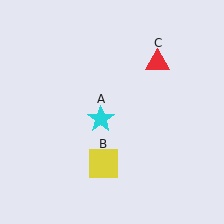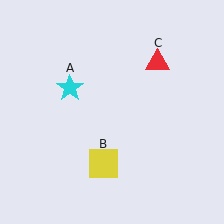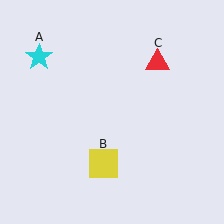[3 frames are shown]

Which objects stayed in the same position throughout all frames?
Yellow square (object B) and red triangle (object C) remained stationary.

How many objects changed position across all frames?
1 object changed position: cyan star (object A).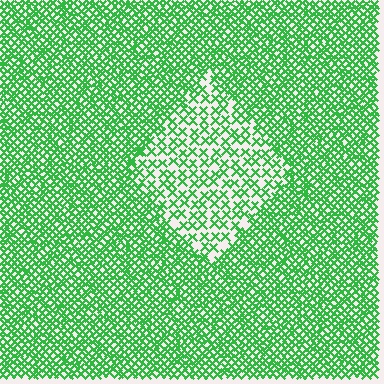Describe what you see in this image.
The image contains small green elements arranged at two different densities. A diamond-shaped region is visible where the elements are less densely packed than the surrounding area.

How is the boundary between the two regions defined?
The boundary is defined by a change in element density (approximately 2.2x ratio). All elements are the same color, size, and shape.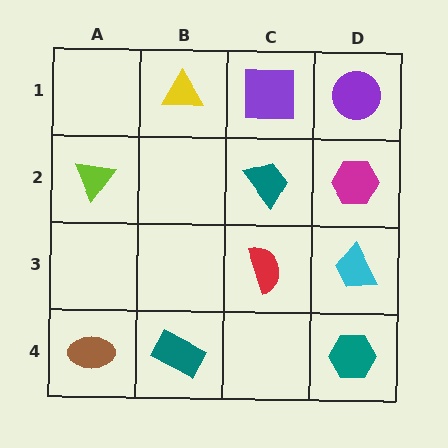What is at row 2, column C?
A teal trapezoid.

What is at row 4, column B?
A teal rectangle.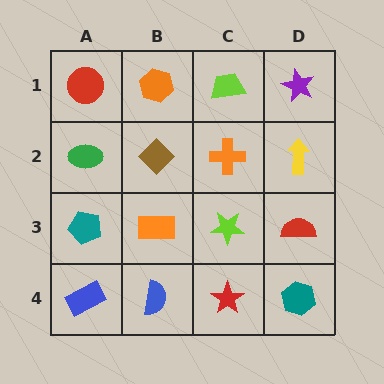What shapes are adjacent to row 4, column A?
A teal pentagon (row 3, column A), a blue semicircle (row 4, column B).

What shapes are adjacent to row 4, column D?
A red semicircle (row 3, column D), a red star (row 4, column C).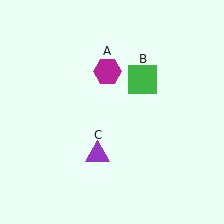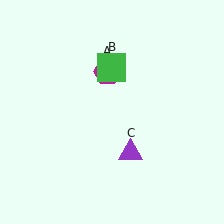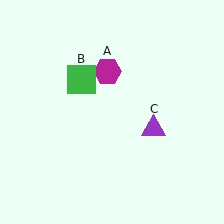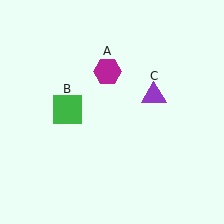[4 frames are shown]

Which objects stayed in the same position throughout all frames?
Magenta hexagon (object A) remained stationary.